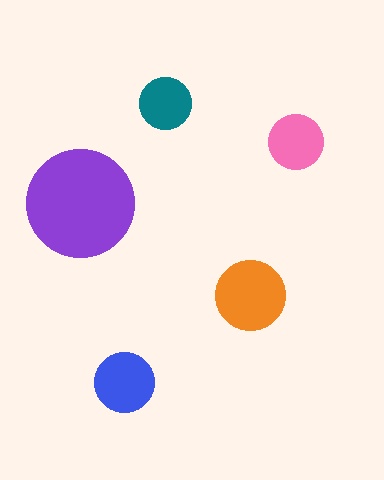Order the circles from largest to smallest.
the purple one, the orange one, the blue one, the pink one, the teal one.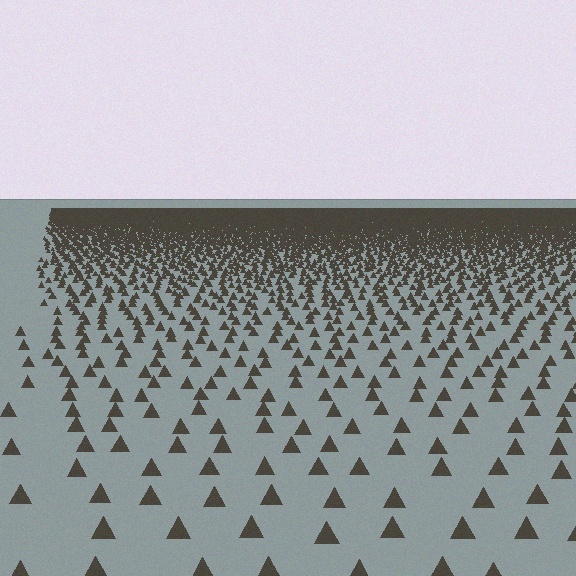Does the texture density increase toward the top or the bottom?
Density increases toward the top.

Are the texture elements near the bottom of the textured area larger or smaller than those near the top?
Larger. Near the bottom, elements are closer to the viewer and appear at a bigger on-screen size.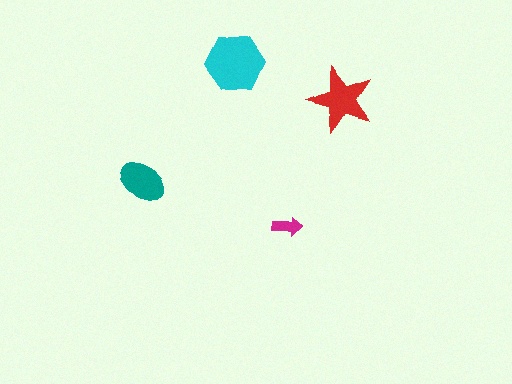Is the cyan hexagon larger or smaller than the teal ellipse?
Larger.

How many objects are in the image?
There are 4 objects in the image.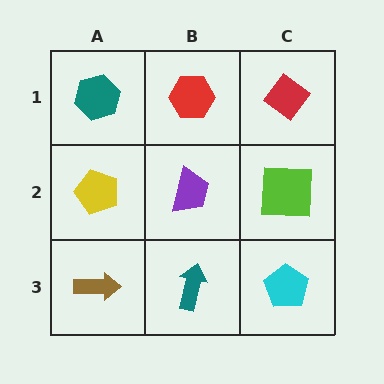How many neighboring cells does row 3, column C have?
2.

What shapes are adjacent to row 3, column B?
A purple trapezoid (row 2, column B), a brown arrow (row 3, column A), a cyan pentagon (row 3, column C).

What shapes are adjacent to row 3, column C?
A lime square (row 2, column C), a teal arrow (row 3, column B).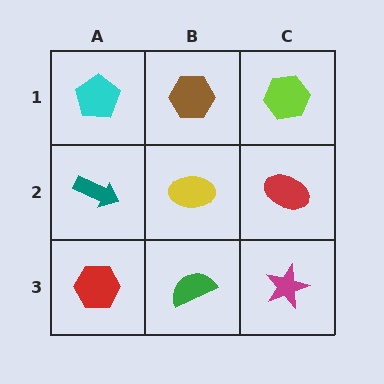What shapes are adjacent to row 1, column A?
A teal arrow (row 2, column A), a brown hexagon (row 1, column B).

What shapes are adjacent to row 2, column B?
A brown hexagon (row 1, column B), a green semicircle (row 3, column B), a teal arrow (row 2, column A), a red ellipse (row 2, column C).